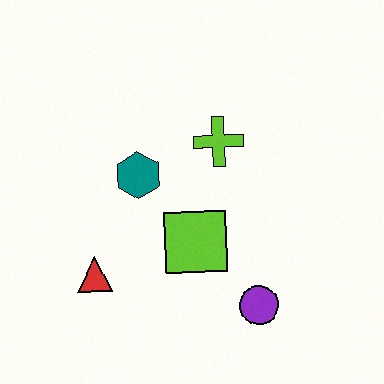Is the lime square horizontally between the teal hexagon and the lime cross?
Yes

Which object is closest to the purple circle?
The lime square is closest to the purple circle.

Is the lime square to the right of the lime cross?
No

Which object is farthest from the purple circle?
The teal hexagon is farthest from the purple circle.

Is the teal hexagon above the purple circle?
Yes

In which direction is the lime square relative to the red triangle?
The lime square is to the right of the red triangle.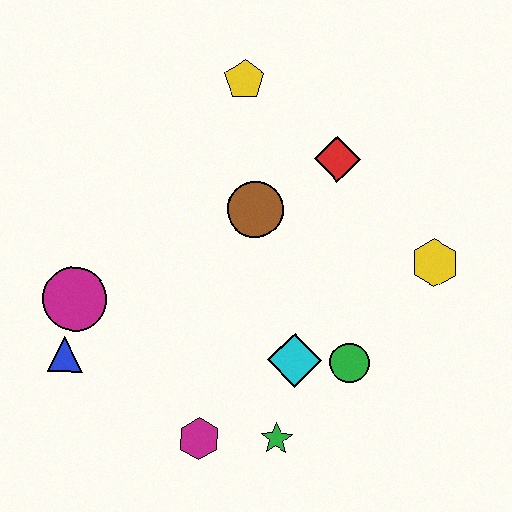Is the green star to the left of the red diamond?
Yes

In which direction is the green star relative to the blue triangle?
The green star is to the right of the blue triangle.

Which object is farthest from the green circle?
The yellow pentagon is farthest from the green circle.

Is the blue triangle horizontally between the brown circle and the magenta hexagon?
No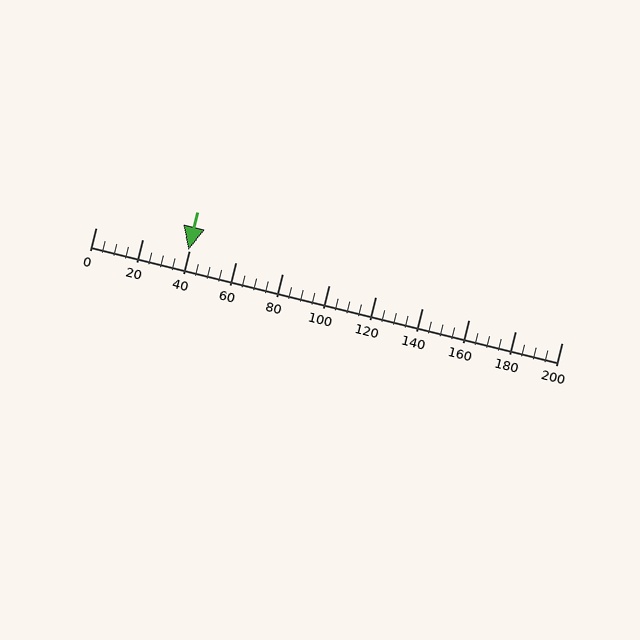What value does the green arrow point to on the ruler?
The green arrow points to approximately 40.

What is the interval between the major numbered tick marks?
The major tick marks are spaced 20 units apart.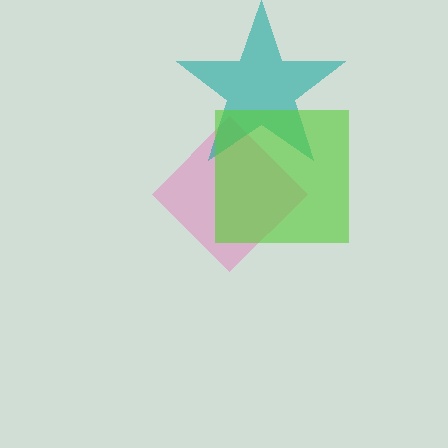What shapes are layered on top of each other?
The layered shapes are: a pink diamond, a teal star, a lime square.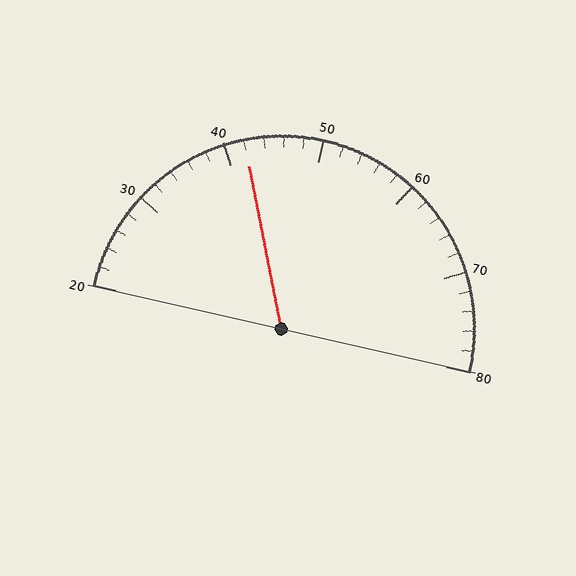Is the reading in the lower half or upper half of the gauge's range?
The reading is in the lower half of the range (20 to 80).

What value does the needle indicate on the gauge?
The needle indicates approximately 42.